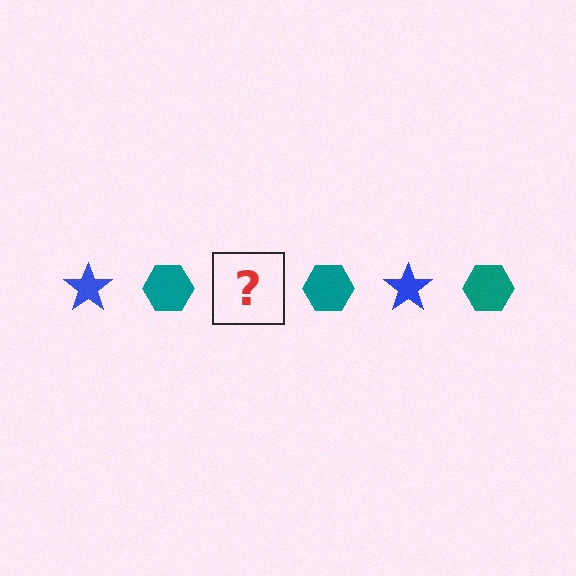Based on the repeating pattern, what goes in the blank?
The blank should be a blue star.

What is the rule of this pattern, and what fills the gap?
The rule is that the pattern alternates between blue star and teal hexagon. The gap should be filled with a blue star.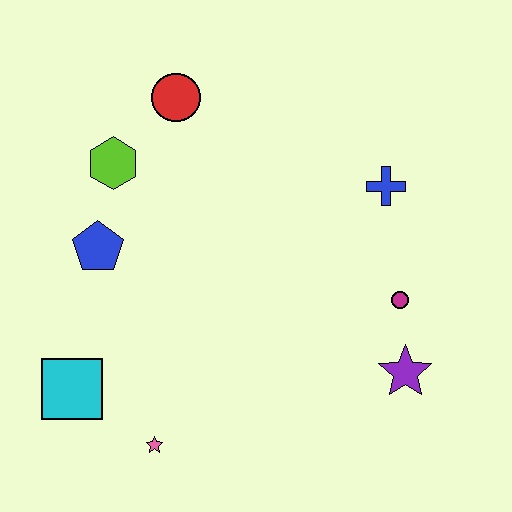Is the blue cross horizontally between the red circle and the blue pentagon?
No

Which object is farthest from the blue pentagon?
The purple star is farthest from the blue pentagon.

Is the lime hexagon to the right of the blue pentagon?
Yes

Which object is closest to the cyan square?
The pink star is closest to the cyan square.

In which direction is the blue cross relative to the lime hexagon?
The blue cross is to the right of the lime hexagon.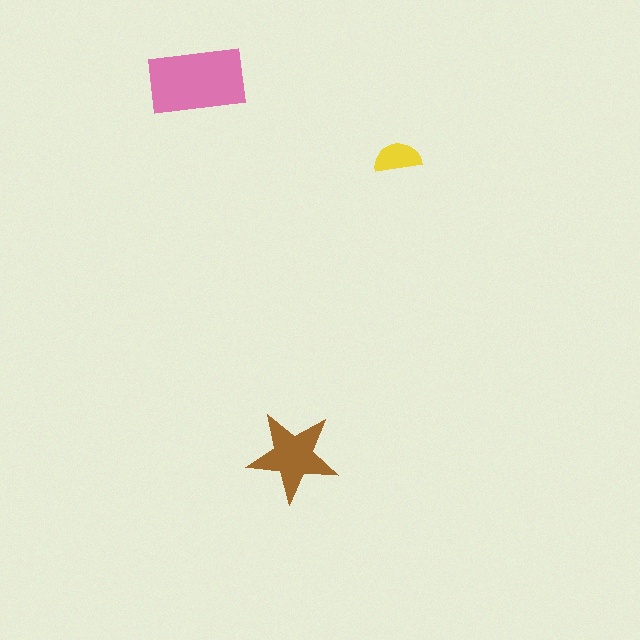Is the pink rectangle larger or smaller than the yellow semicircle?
Larger.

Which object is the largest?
The pink rectangle.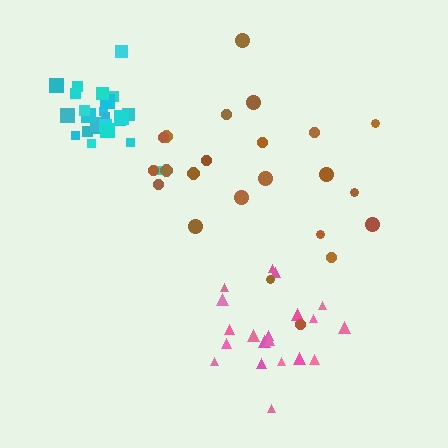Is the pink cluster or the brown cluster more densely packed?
Pink.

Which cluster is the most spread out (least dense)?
Brown.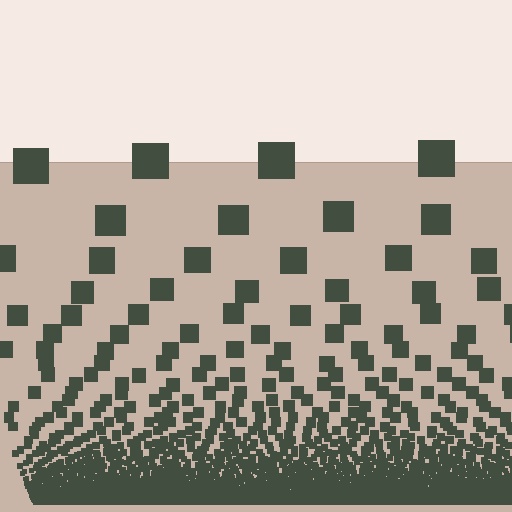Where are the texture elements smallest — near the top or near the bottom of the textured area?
Near the bottom.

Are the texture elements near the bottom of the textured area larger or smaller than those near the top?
Smaller. The gradient is inverted — elements near the bottom are smaller and denser.